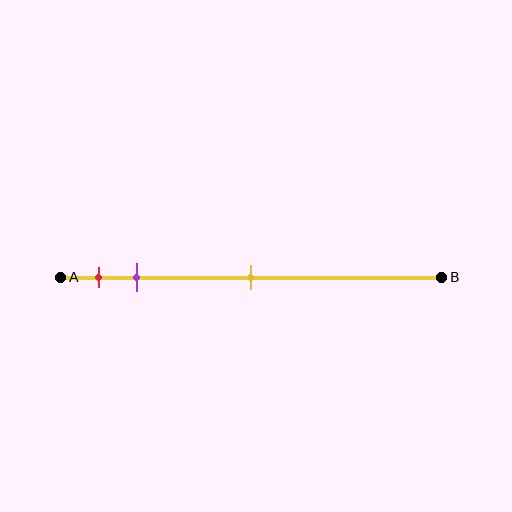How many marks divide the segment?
There are 3 marks dividing the segment.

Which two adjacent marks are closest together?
The red and purple marks are the closest adjacent pair.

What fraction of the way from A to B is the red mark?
The red mark is approximately 10% (0.1) of the way from A to B.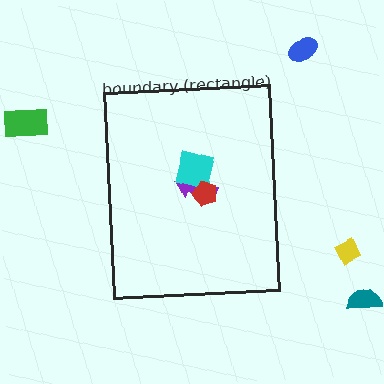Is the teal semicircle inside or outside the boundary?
Outside.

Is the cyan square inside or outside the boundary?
Inside.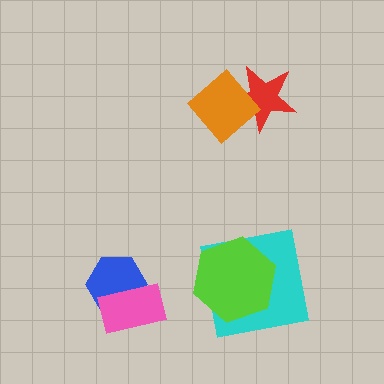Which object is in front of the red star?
The orange diamond is in front of the red star.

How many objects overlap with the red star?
1 object overlaps with the red star.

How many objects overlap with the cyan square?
1 object overlaps with the cyan square.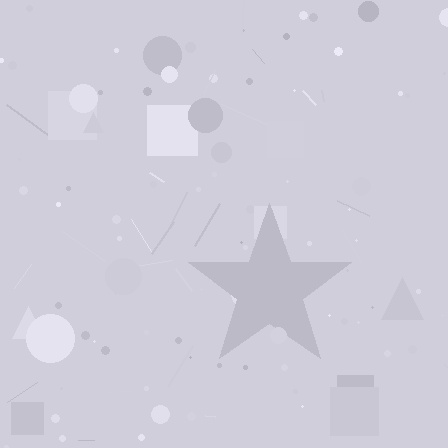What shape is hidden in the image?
A star is hidden in the image.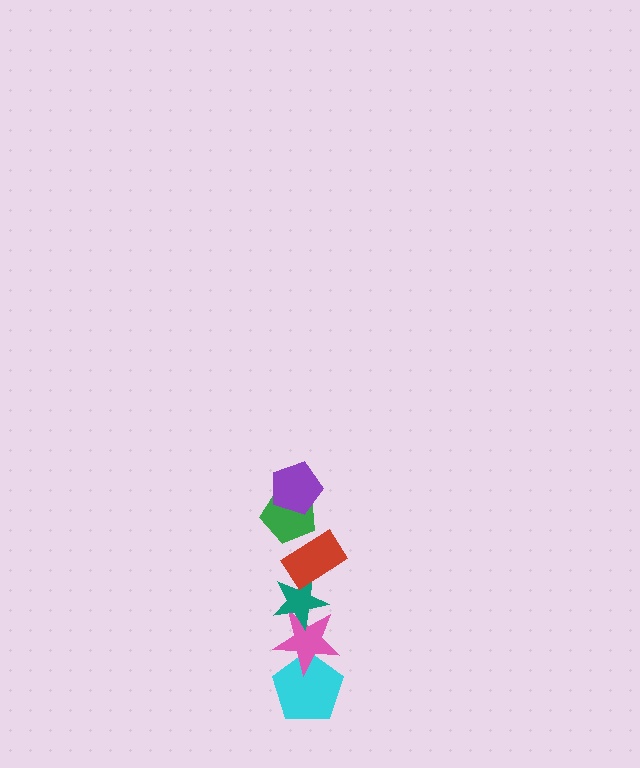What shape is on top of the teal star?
The red rectangle is on top of the teal star.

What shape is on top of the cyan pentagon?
The pink star is on top of the cyan pentagon.